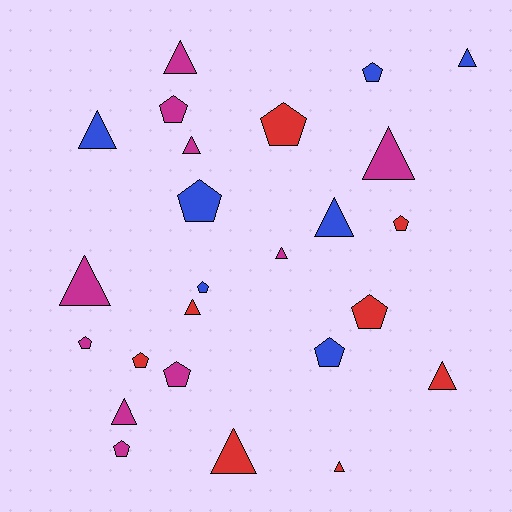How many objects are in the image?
There are 25 objects.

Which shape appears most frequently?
Triangle, with 13 objects.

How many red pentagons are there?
There are 4 red pentagons.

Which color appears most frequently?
Magenta, with 10 objects.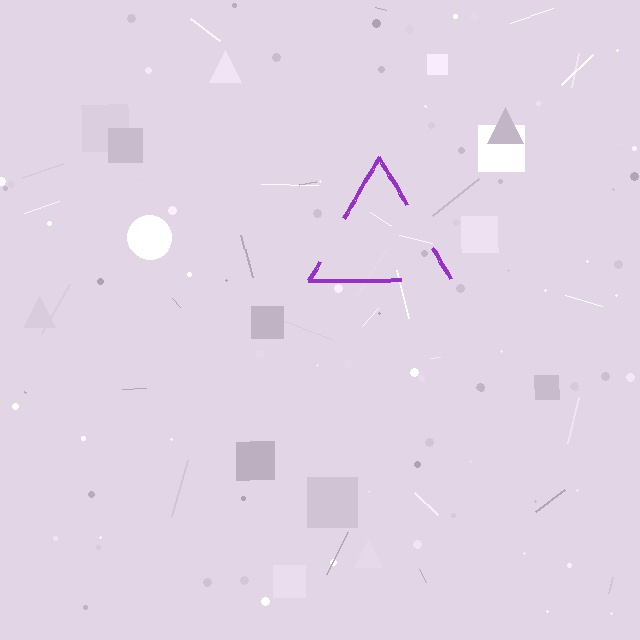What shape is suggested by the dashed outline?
The dashed outline suggests a triangle.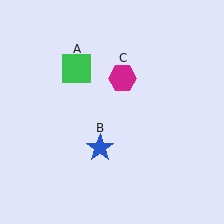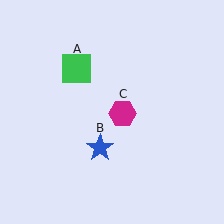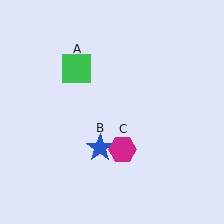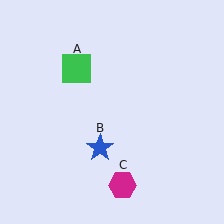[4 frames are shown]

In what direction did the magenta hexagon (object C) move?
The magenta hexagon (object C) moved down.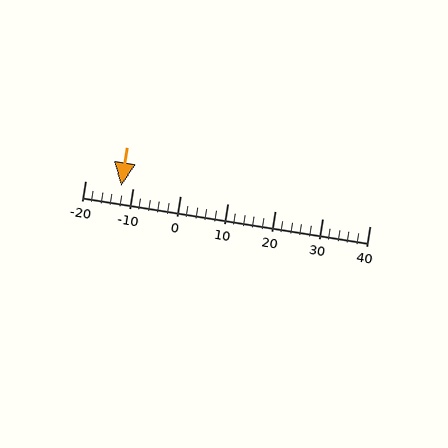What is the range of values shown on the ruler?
The ruler shows values from -20 to 40.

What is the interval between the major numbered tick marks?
The major tick marks are spaced 10 units apart.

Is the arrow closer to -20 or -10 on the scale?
The arrow is closer to -10.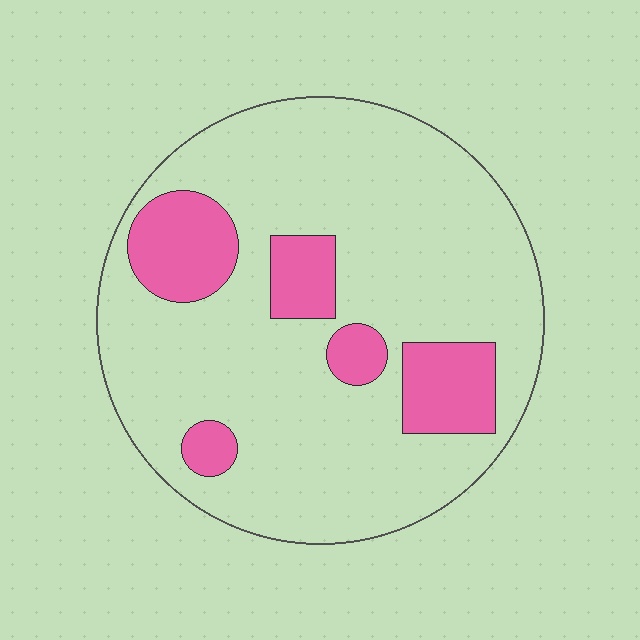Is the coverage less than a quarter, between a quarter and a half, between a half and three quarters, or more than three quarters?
Less than a quarter.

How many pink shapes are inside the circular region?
5.